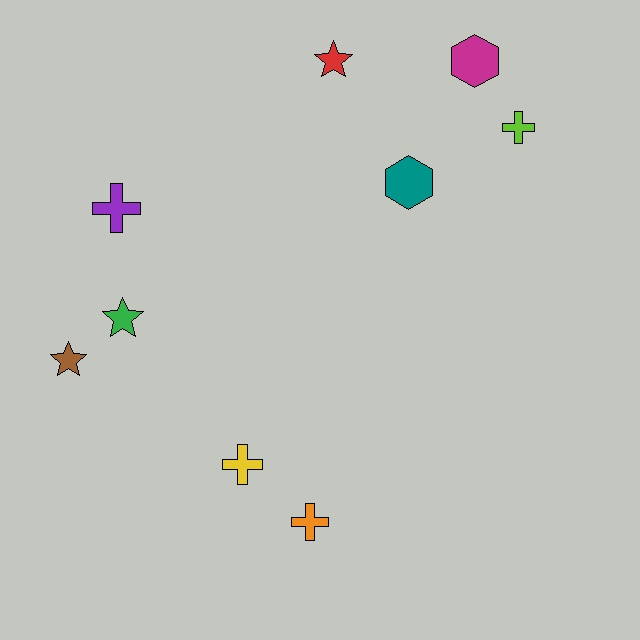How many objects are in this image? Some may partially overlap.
There are 9 objects.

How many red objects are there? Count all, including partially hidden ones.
There is 1 red object.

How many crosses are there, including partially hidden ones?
There are 4 crosses.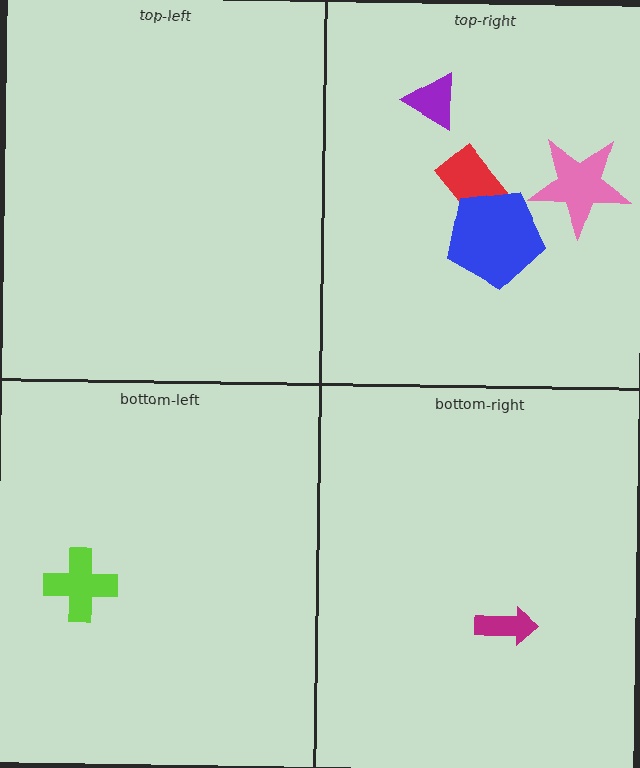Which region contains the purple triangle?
The top-right region.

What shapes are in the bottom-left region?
The lime cross.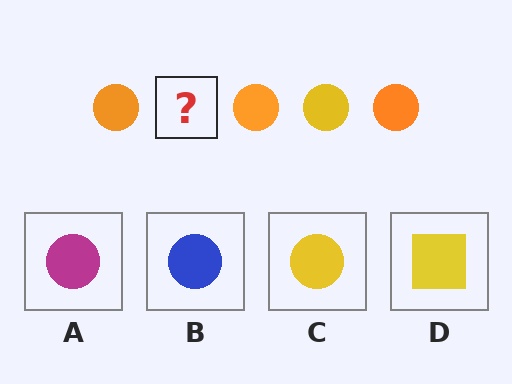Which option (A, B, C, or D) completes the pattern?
C.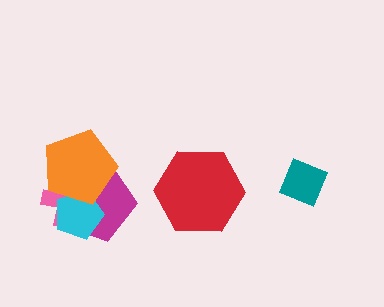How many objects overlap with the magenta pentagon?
3 objects overlap with the magenta pentagon.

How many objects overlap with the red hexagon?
0 objects overlap with the red hexagon.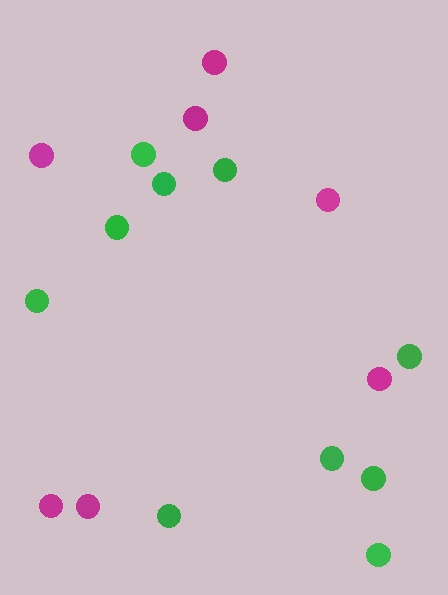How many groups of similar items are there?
There are 2 groups: one group of green circles (10) and one group of magenta circles (7).